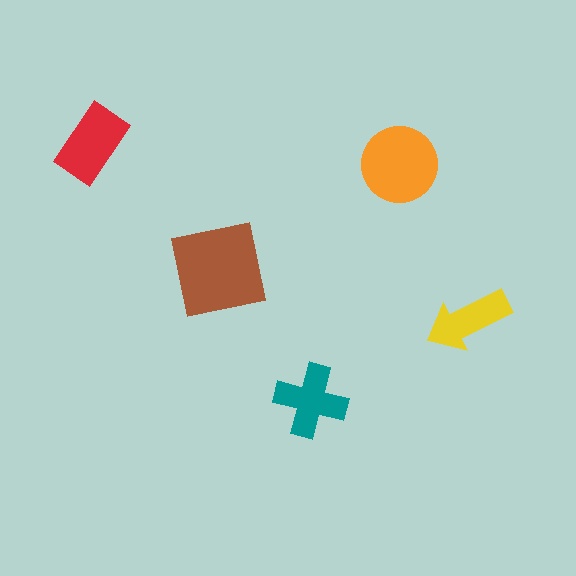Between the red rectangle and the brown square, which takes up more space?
The brown square.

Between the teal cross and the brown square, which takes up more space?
The brown square.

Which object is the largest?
The brown square.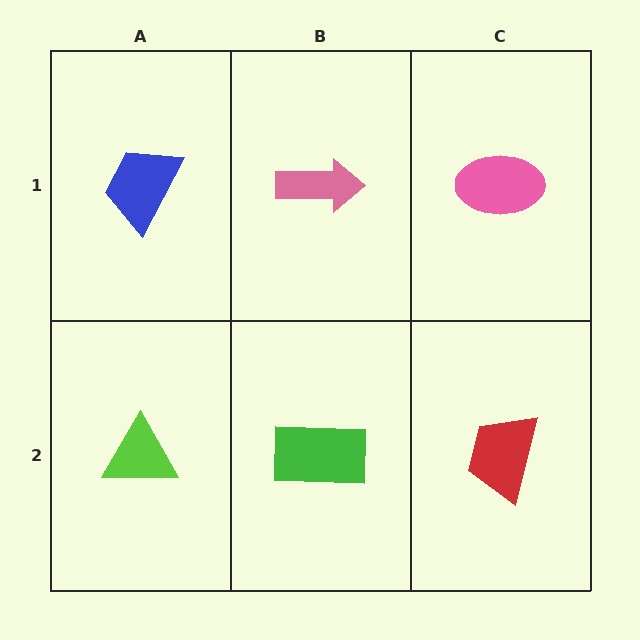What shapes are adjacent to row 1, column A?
A lime triangle (row 2, column A), a pink arrow (row 1, column B).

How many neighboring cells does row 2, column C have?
2.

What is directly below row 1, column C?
A red trapezoid.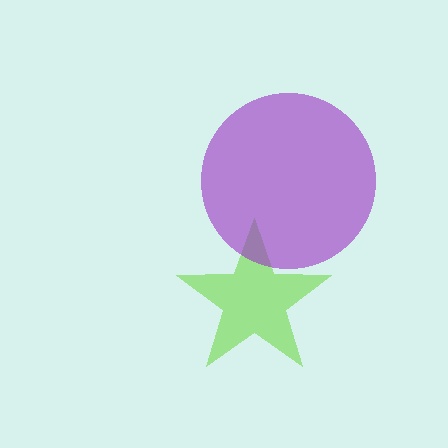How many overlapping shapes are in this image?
There are 2 overlapping shapes in the image.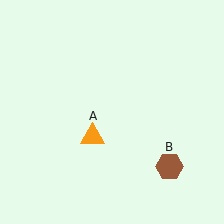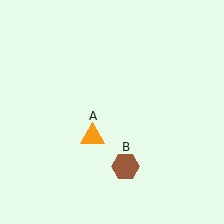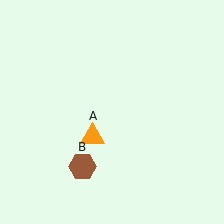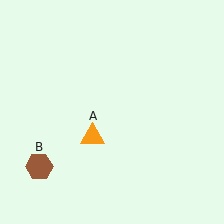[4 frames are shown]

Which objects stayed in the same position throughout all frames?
Orange triangle (object A) remained stationary.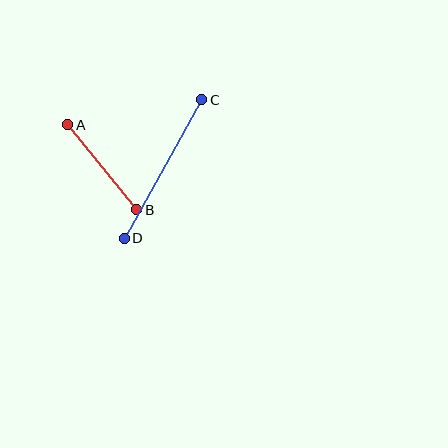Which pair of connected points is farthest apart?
Points C and D are farthest apart.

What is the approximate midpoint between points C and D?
The midpoint is at approximately (163, 169) pixels.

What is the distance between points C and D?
The distance is approximately 159 pixels.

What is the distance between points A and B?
The distance is approximately 109 pixels.